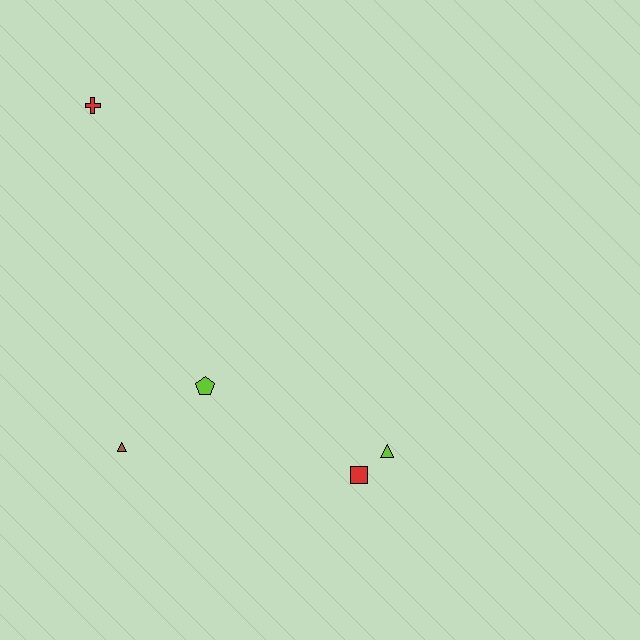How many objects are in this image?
There are 5 objects.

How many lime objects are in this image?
There are 2 lime objects.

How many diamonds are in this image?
There are no diamonds.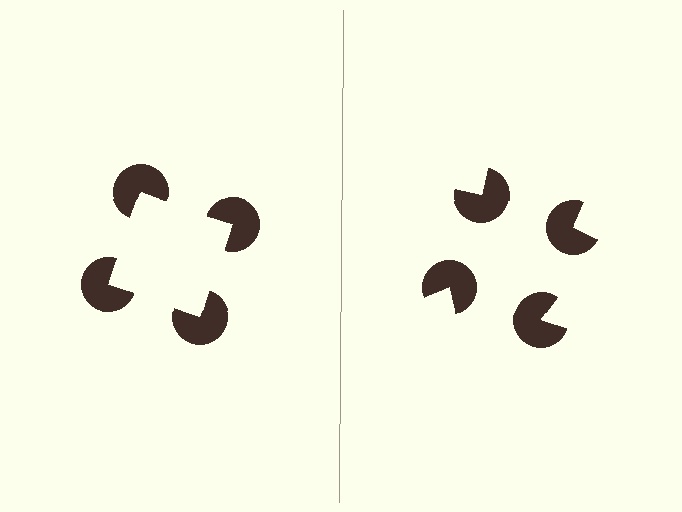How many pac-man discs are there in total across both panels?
8 — 4 on each side.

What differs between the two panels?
The pac-man discs are positioned identically on both sides; only the wedge orientations differ. On the left they align to a square; on the right they are misaligned.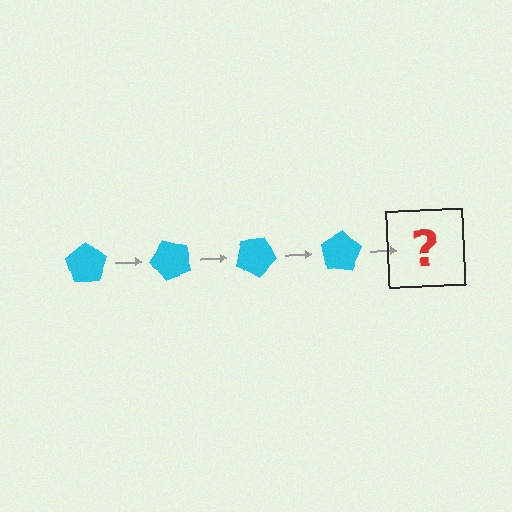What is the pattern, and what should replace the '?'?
The pattern is that the pentagon rotates 50 degrees each step. The '?' should be a cyan pentagon rotated 200 degrees.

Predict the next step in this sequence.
The next step is a cyan pentagon rotated 200 degrees.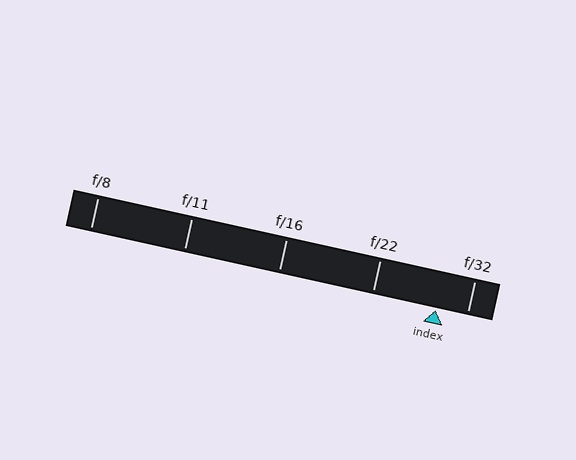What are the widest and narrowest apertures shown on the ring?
The widest aperture shown is f/8 and the narrowest is f/32.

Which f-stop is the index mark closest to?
The index mark is closest to f/32.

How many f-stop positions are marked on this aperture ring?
There are 5 f-stop positions marked.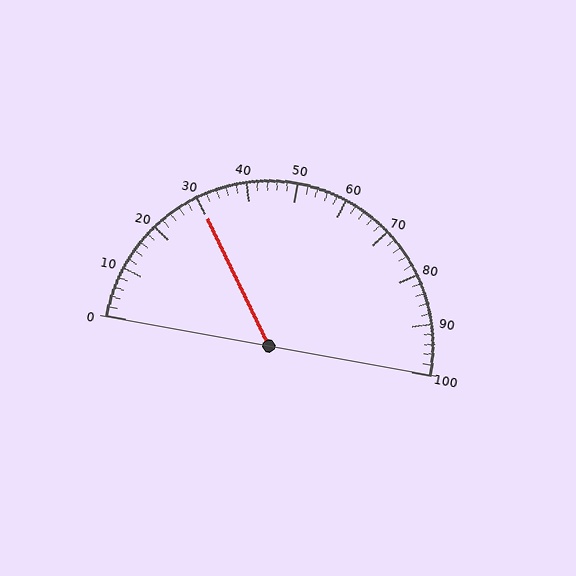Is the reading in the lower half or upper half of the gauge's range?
The reading is in the lower half of the range (0 to 100).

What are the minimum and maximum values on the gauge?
The gauge ranges from 0 to 100.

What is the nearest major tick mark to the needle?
The nearest major tick mark is 30.